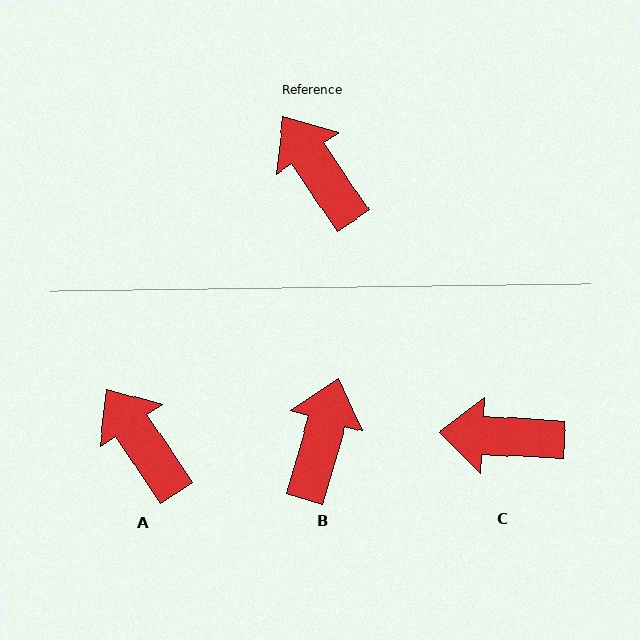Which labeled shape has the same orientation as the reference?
A.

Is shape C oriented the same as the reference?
No, it is off by about 53 degrees.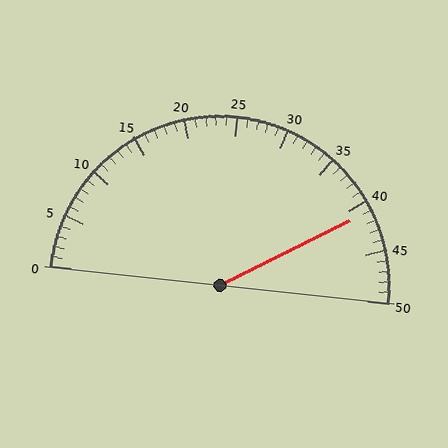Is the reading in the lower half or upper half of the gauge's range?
The reading is in the upper half of the range (0 to 50).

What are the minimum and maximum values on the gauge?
The gauge ranges from 0 to 50.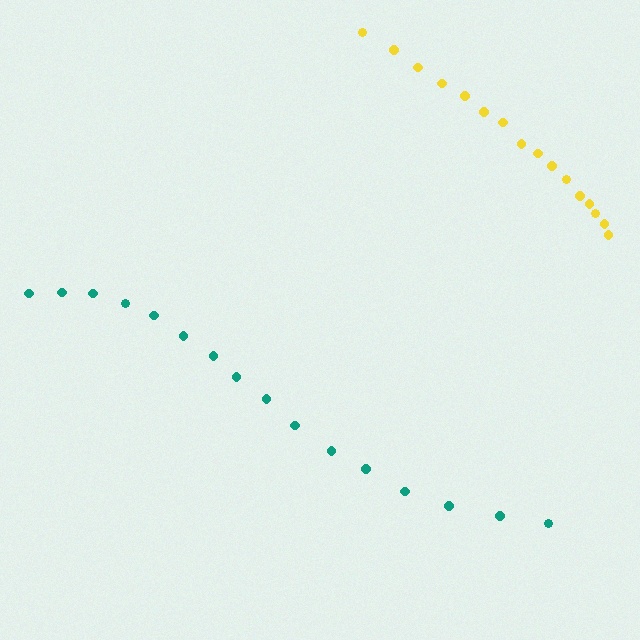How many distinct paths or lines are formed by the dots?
There are 2 distinct paths.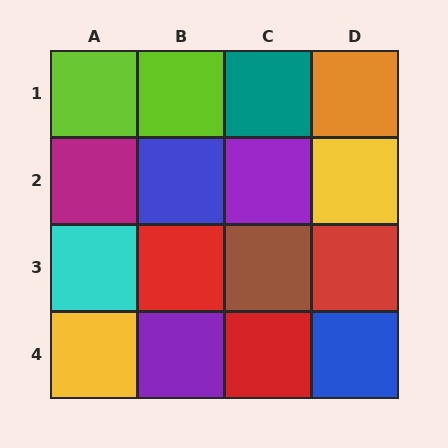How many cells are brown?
1 cell is brown.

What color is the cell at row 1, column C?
Teal.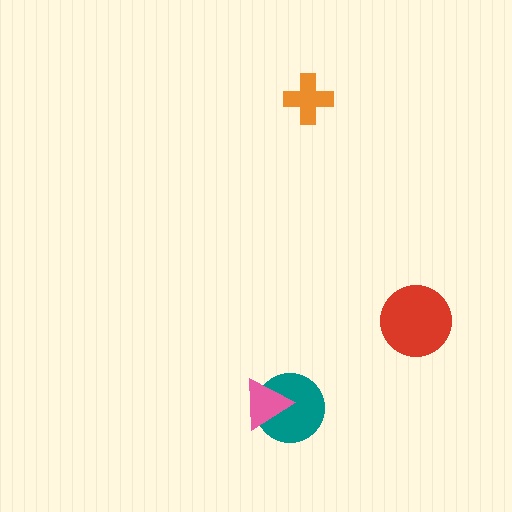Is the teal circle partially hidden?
Yes, it is partially covered by another shape.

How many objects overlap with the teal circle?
1 object overlaps with the teal circle.